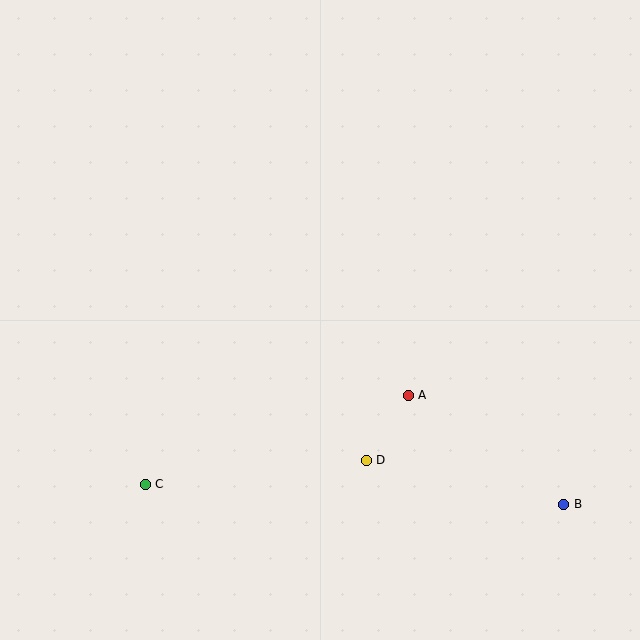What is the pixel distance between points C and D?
The distance between C and D is 222 pixels.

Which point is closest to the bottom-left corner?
Point C is closest to the bottom-left corner.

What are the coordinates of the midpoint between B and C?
The midpoint between B and C is at (354, 494).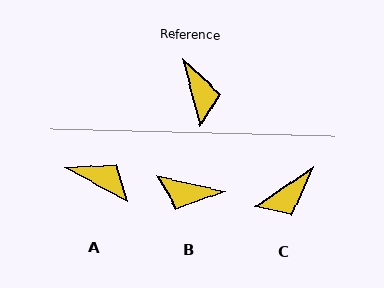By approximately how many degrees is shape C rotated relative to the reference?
Approximately 71 degrees clockwise.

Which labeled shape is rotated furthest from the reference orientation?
B, about 117 degrees away.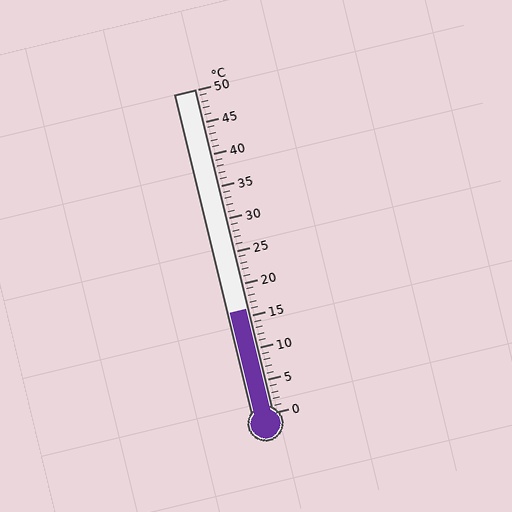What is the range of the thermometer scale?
The thermometer scale ranges from 0°C to 50°C.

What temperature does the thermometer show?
The thermometer shows approximately 16°C.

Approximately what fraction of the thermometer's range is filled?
The thermometer is filled to approximately 30% of its range.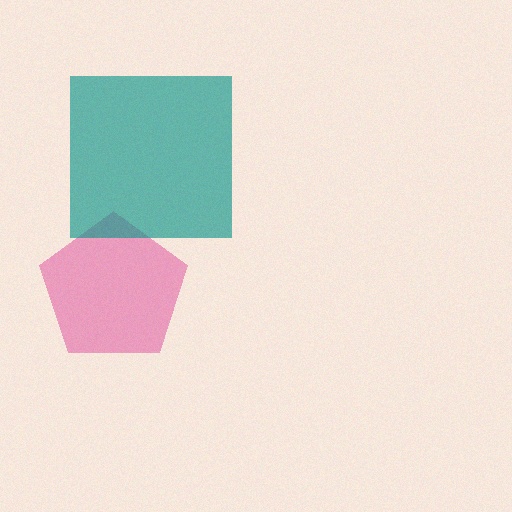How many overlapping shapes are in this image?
There are 2 overlapping shapes in the image.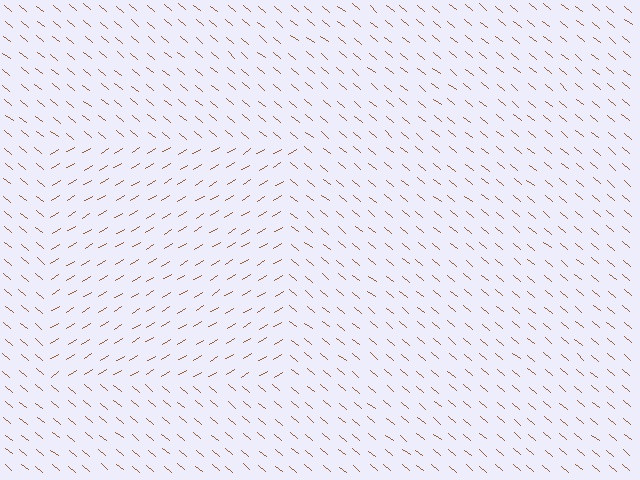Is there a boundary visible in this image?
Yes, there is a texture boundary formed by a change in line orientation.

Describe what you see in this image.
The image is filled with small brown line segments. A rectangle region in the image has lines oriented differently from the surrounding lines, creating a visible texture boundary.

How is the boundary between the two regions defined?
The boundary is defined purely by a change in line orientation (approximately 71 degrees difference). All lines are the same color and thickness.